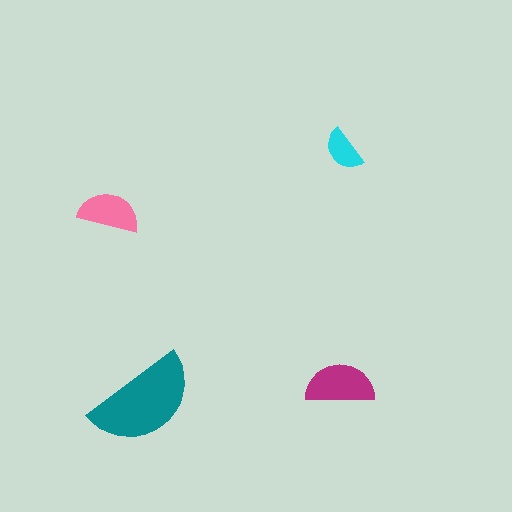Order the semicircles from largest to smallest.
the teal one, the magenta one, the pink one, the cyan one.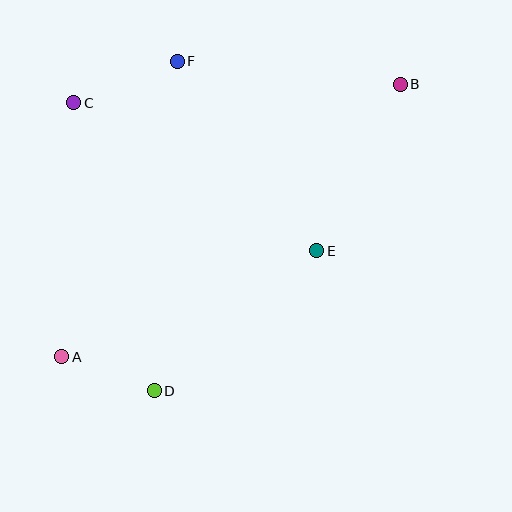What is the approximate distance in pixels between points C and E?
The distance between C and E is approximately 285 pixels.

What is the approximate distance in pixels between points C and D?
The distance between C and D is approximately 299 pixels.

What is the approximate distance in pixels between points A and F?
The distance between A and F is approximately 317 pixels.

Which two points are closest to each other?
Points A and D are closest to each other.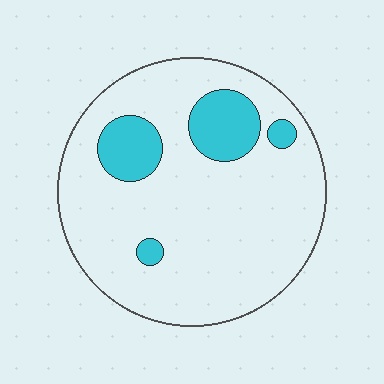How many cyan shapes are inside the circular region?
4.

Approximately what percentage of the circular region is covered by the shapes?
Approximately 15%.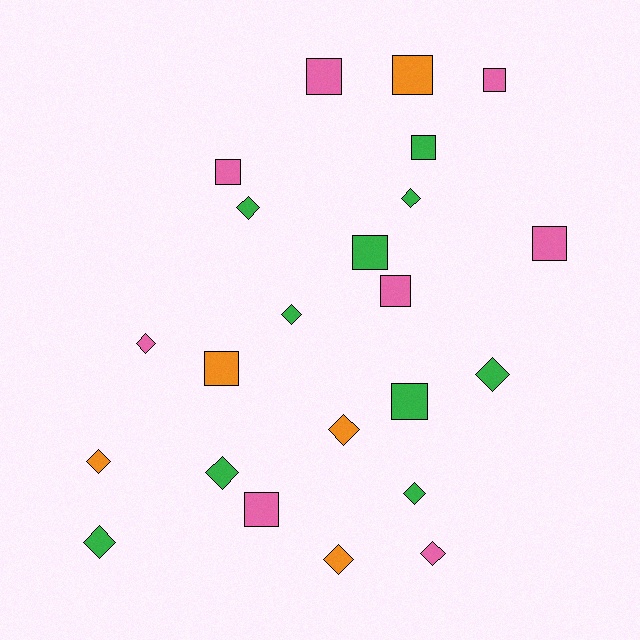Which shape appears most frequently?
Diamond, with 12 objects.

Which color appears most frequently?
Green, with 10 objects.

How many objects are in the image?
There are 23 objects.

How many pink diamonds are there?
There are 2 pink diamonds.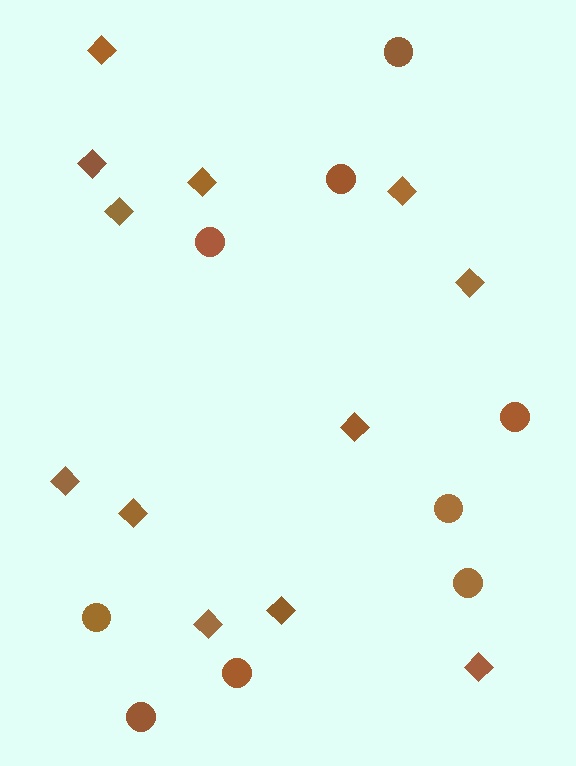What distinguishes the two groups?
There are 2 groups: one group of circles (9) and one group of diamonds (12).